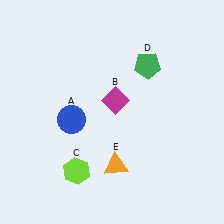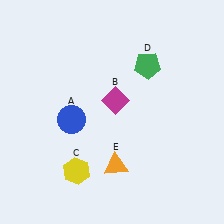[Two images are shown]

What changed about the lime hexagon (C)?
In Image 1, C is lime. In Image 2, it changed to yellow.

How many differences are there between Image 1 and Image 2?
There is 1 difference between the two images.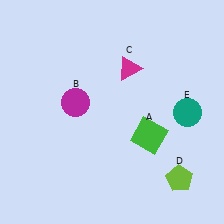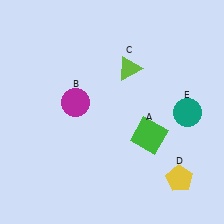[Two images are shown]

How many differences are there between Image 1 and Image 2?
There are 2 differences between the two images.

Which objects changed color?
C changed from magenta to lime. D changed from lime to yellow.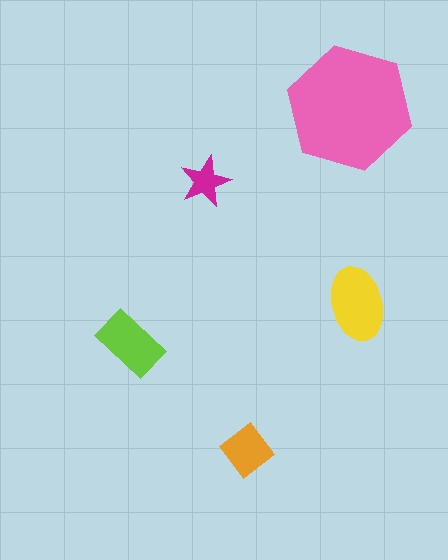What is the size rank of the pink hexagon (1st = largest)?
1st.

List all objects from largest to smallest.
The pink hexagon, the yellow ellipse, the lime rectangle, the orange diamond, the magenta star.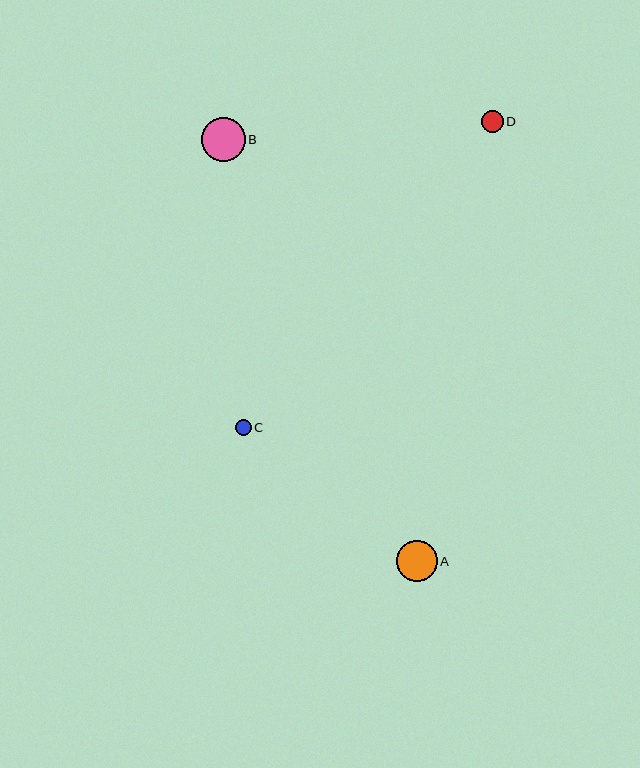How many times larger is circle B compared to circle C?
Circle B is approximately 2.8 times the size of circle C.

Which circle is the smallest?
Circle C is the smallest with a size of approximately 16 pixels.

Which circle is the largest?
Circle B is the largest with a size of approximately 44 pixels.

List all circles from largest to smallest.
From largest to smallest: B, A, D, C.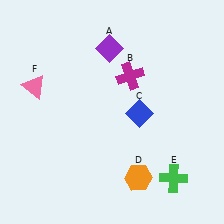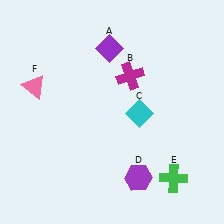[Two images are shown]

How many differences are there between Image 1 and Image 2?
There are 2 differences between the two images.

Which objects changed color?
C changed from blue to cyan. D changed from orange to purple.